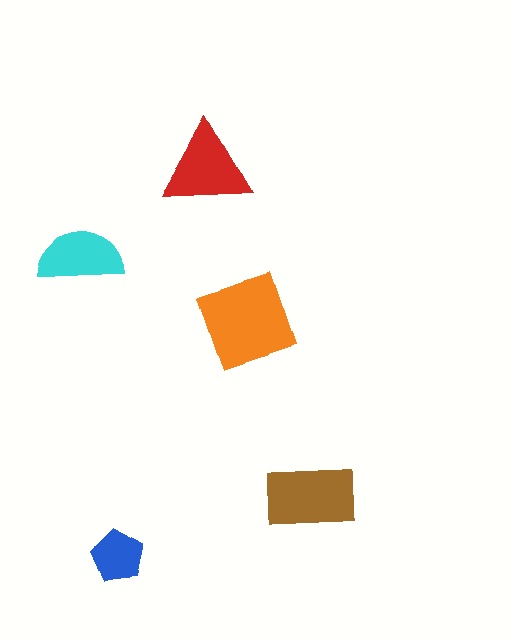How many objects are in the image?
There are 5 objects in the image.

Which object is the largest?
The orange diamond.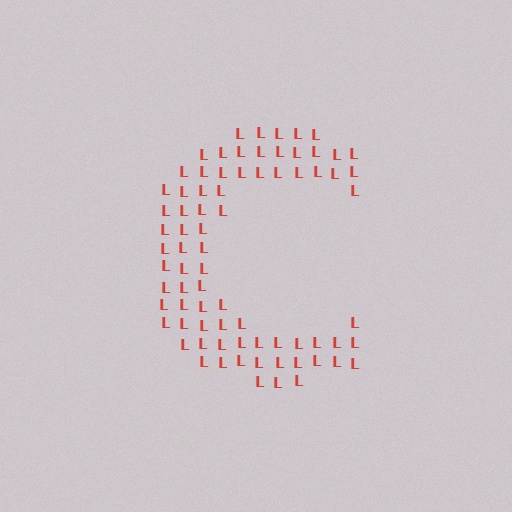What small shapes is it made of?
It is made of small letter L's.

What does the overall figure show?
The overall figure shows the letter C.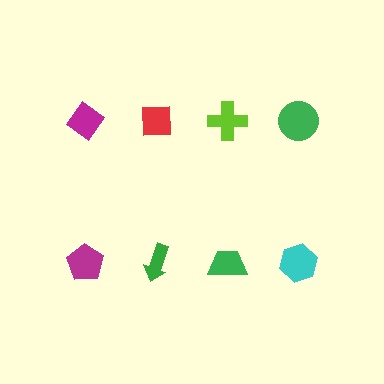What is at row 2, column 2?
A green arrow.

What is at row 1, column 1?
A magenta diamond.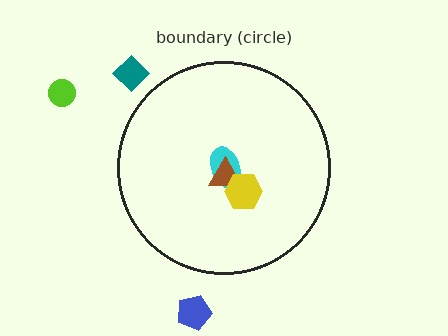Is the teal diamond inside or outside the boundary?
Outside.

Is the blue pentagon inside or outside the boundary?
Outside.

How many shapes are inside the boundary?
3 inside, 3 outside.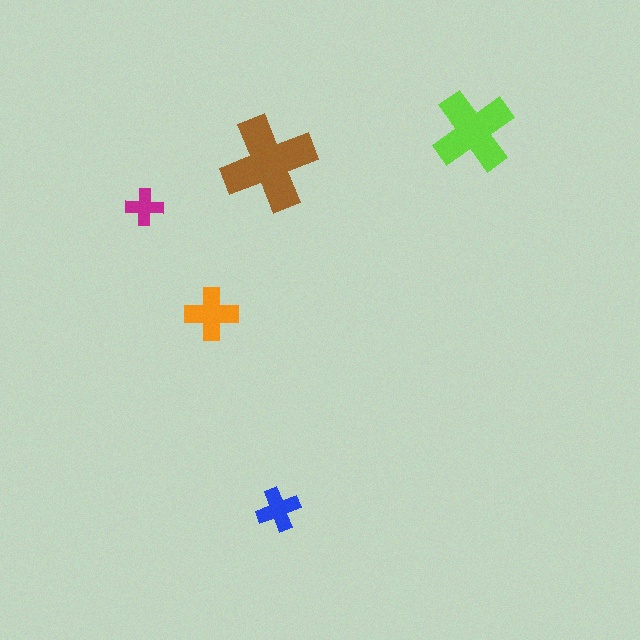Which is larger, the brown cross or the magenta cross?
The brown one.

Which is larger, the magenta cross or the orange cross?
The orange one.